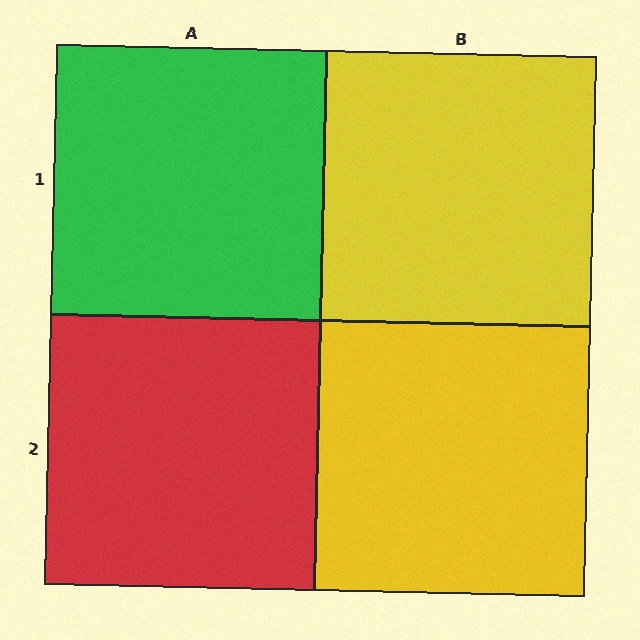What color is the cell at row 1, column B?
Yellow.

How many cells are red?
1 cell is red.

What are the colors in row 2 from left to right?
Red, yellow.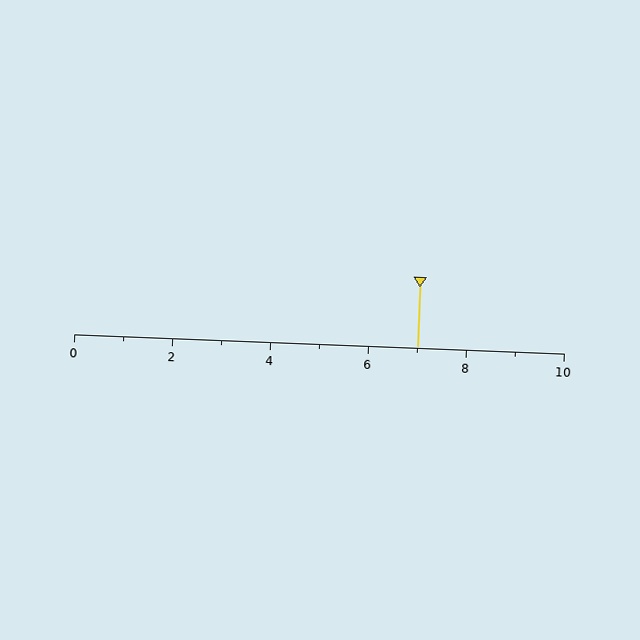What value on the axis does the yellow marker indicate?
The marker indicates approximately 7.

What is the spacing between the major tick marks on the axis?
The major ticks are spaced 2 apart.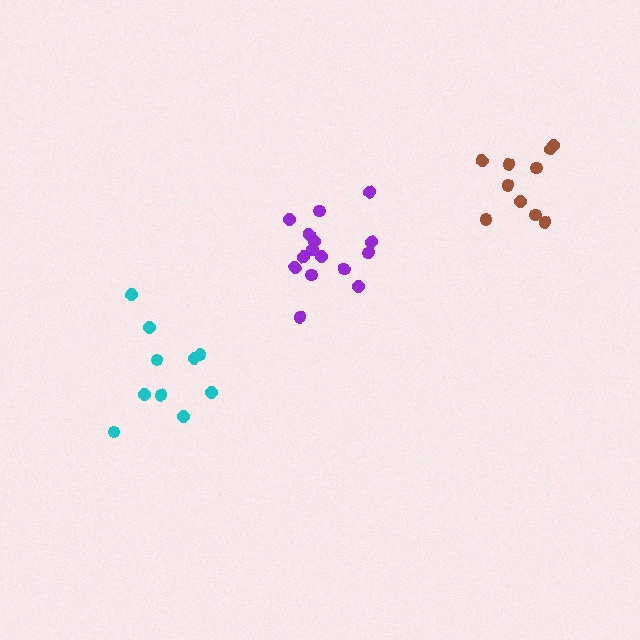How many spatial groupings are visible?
There are 3 spatial groupings.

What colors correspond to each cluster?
The clusters are colored: cyan, brown, purple.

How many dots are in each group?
Group 1: 10 dots, Group 2: 10 dots, Group 3: 15 dots (35 total).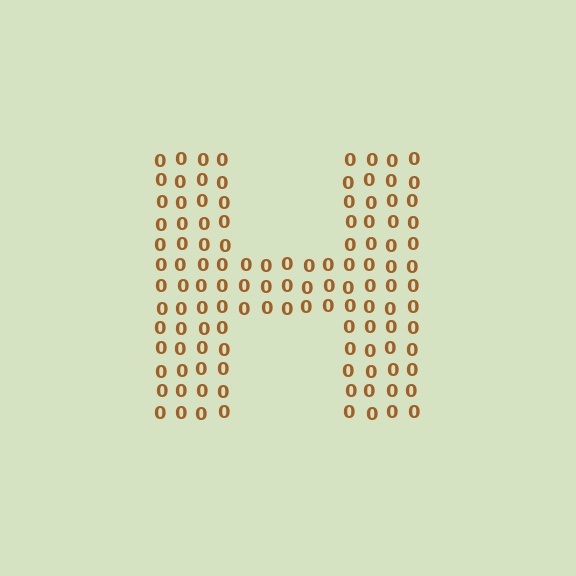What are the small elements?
The small elements are digit 0's.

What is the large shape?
The large shape is the letter H.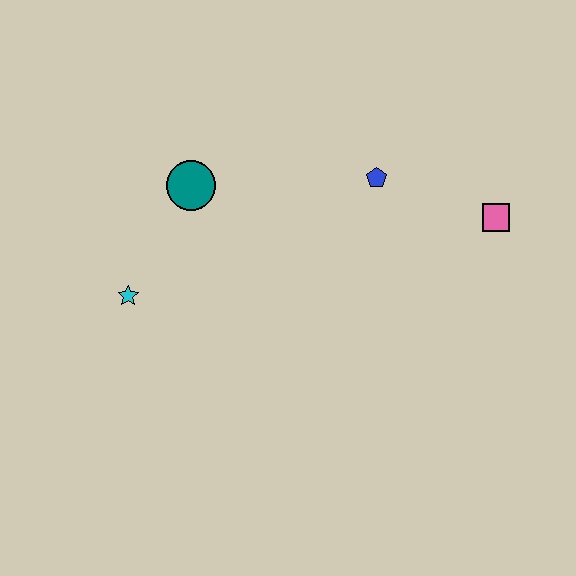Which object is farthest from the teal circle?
The pink square is farthest from the teal circle.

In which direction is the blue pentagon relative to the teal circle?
The blue pentagon is to the right of the teal circle.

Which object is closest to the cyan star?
The teal circle is closest to the cyan star.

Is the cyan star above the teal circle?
No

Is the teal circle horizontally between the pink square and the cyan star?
Yes